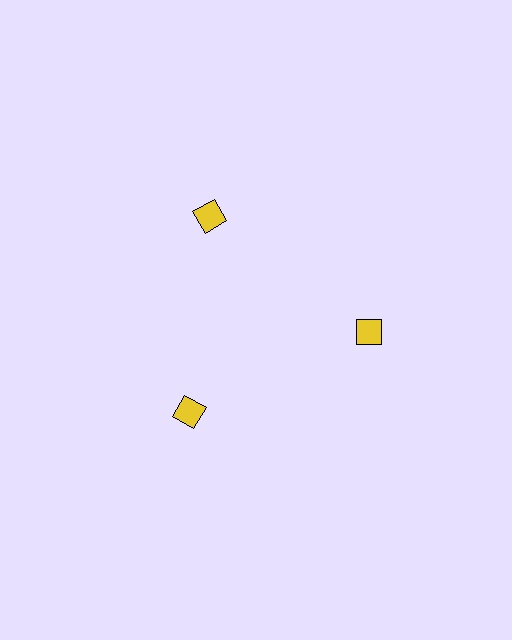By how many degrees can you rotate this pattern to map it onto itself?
The pattern maps onto itself every 120 degrees of rotation.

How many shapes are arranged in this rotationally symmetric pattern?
There are 3 shapes, arranged in 3 groups of 1.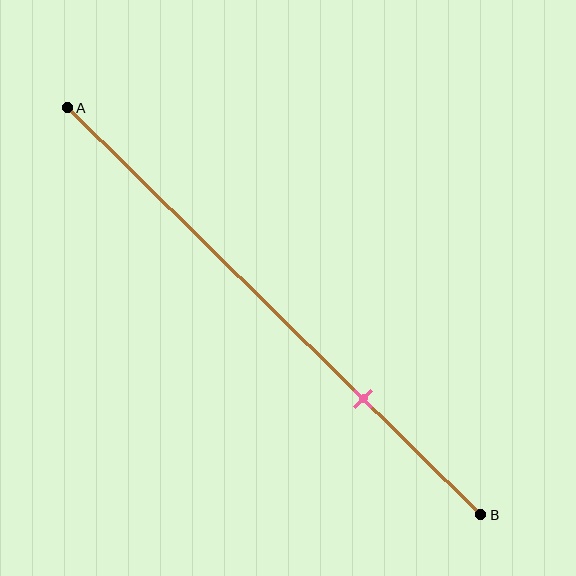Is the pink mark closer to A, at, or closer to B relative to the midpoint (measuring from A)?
The pink mark is closer to point B than the midpoint of segment AB.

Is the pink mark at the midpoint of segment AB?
No, the mark is at about 70% from A, not at the 50% midpoint.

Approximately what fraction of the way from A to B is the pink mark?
The pink mark is approximately 70% of the way from A to B.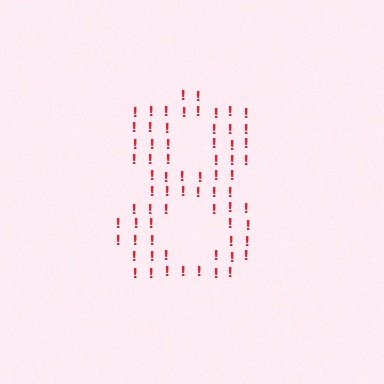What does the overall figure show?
The overall figure shows the digit 8.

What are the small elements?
The small elements are exclamation marks.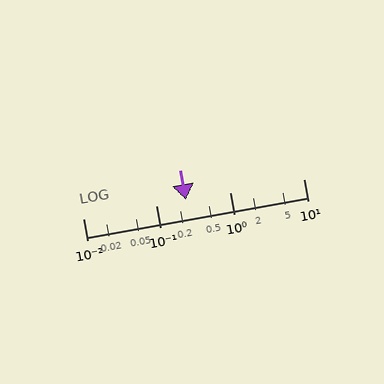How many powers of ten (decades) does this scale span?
The scale spans 3 decades, from 0.01 to 10.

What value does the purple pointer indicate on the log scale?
The pointer indicates approximately 0.25.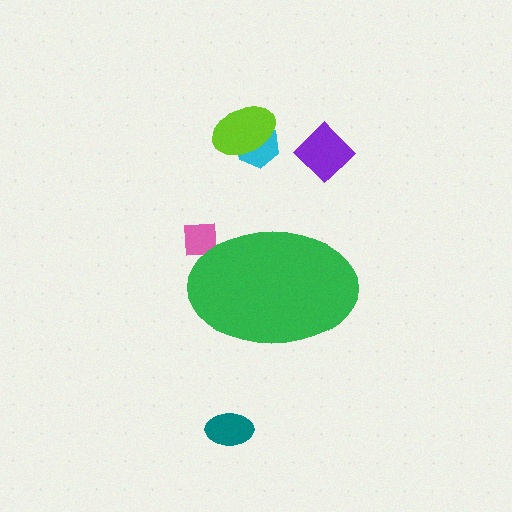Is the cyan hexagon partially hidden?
No, the cyan hexagon is fully visible.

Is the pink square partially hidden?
Yes, the pink square is partially hidden behind the green ellipse.